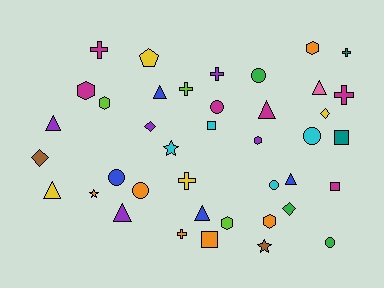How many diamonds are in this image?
There are 4 diamonds.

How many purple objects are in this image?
There are 5 purple objects.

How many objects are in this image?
There are 40 objects.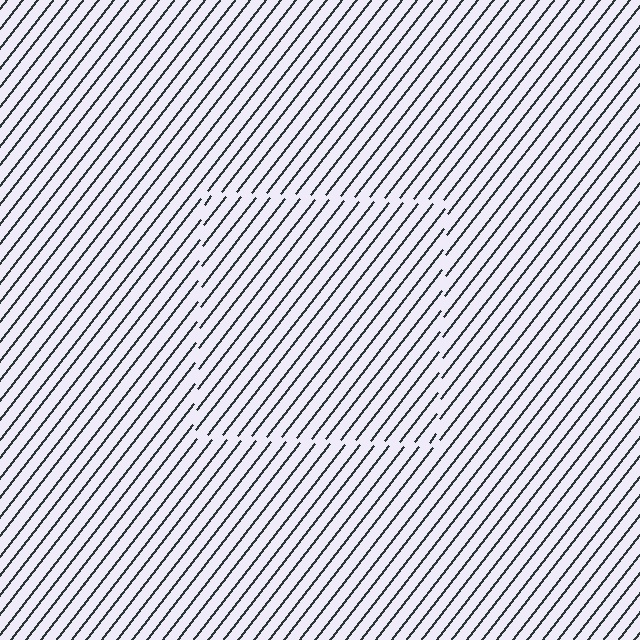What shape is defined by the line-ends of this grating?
An illusory square. The interior of the shape contains the same grating, shifted by half a period — the contour is defined by the phase discontinuity where line-ends from the inner and outer gratings abut.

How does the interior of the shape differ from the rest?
The interior of the shape contains the same grating, shifted by half a period — the contour is defined by the phase discontinuity where line-ends from the inner and outer gratings abut.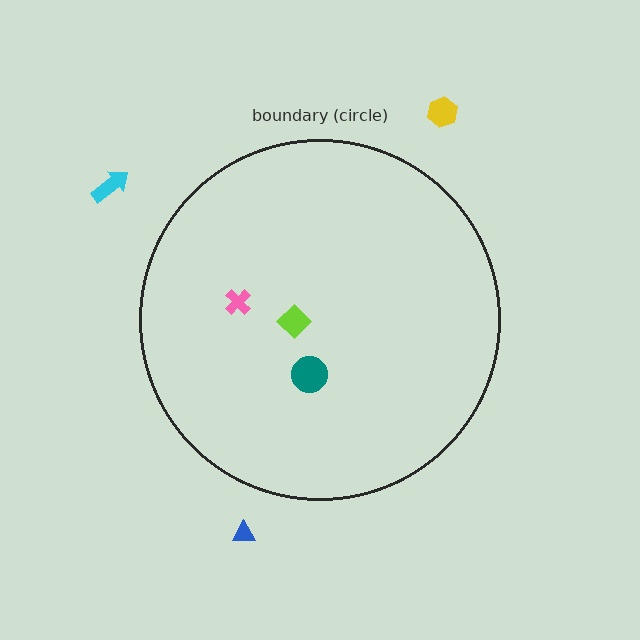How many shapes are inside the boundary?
3 inside, 3 outside.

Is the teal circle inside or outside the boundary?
Inside.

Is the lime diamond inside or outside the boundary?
Inside.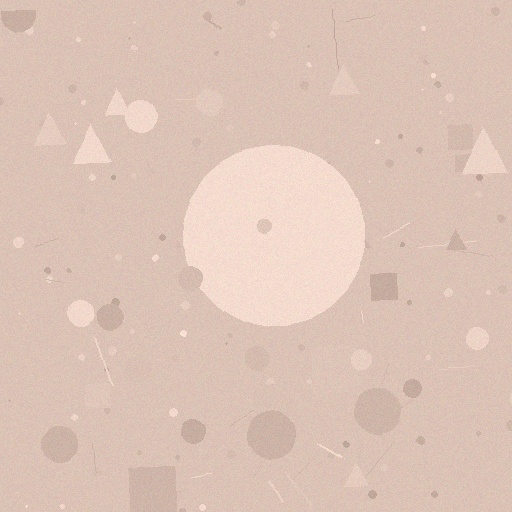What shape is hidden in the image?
A circle is hidden in the image.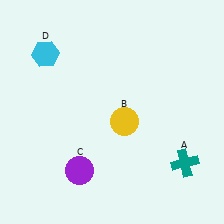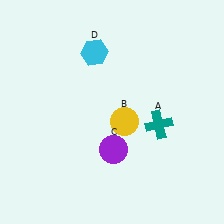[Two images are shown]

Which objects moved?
The objects that moved are: the teal cross (A), the purple circle (C), the cyan hexagon (D).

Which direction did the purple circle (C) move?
The purple circle (C) moved right.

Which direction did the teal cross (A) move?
The teal cross (A) moved up.